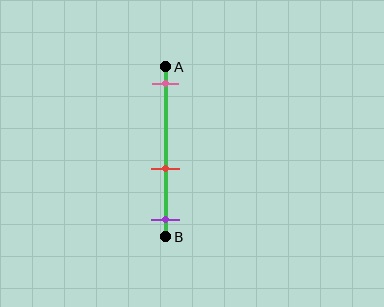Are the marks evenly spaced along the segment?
No, the marks are not evenly spaced.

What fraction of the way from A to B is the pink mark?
The pink mark is approximately 10% (0.1) of the way from A to B.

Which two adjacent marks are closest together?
The red and purple marks are the closest adjacent pair.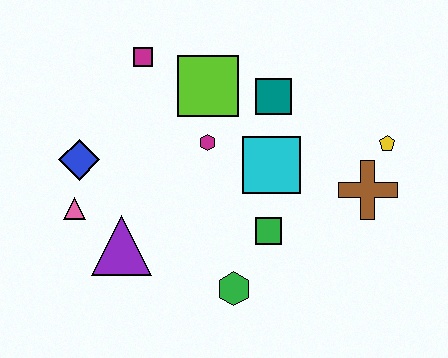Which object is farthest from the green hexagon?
The magenta square is farthest from the green hexagon.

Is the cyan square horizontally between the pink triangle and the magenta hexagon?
No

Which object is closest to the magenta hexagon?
The lime square is closest to the magenta hexagon.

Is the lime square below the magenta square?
Yes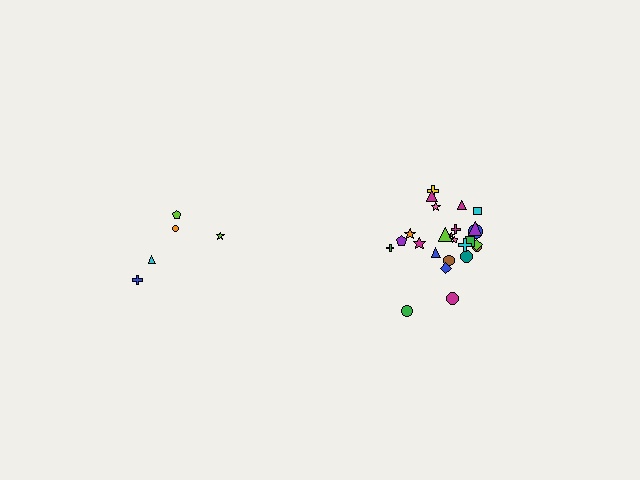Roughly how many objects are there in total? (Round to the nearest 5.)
Roughly 30 objects in total.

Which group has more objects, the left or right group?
The right group.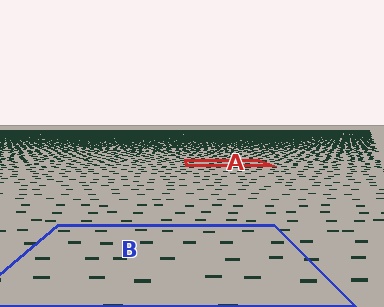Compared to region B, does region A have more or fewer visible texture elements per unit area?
Region A has more texture elements per unit area — they are packed more densely because it is farther away.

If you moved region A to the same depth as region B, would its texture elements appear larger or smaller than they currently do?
They would appear larger. At a closer depth, the same texture elements are projected at a bigger on-screen size.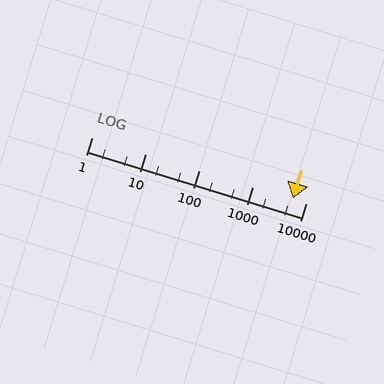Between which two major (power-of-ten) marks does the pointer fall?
The pointer is between 1000 and 10000.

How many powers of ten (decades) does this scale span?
The scale spans 4 decades, from 1 to 10000.